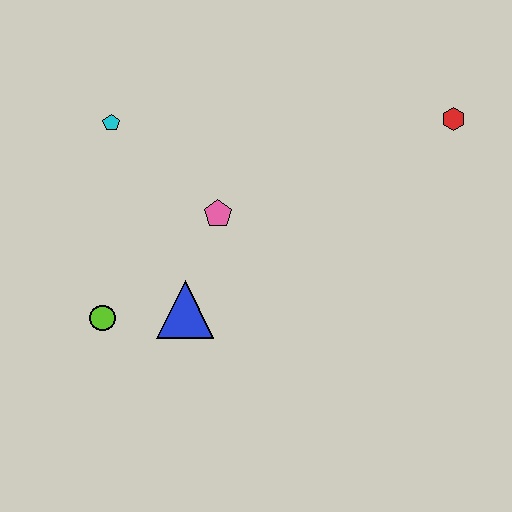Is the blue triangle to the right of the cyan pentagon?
Yes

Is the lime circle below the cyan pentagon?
Yes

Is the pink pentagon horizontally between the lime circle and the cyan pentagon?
No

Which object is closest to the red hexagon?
The pink pentagon is closest to the red hexagon.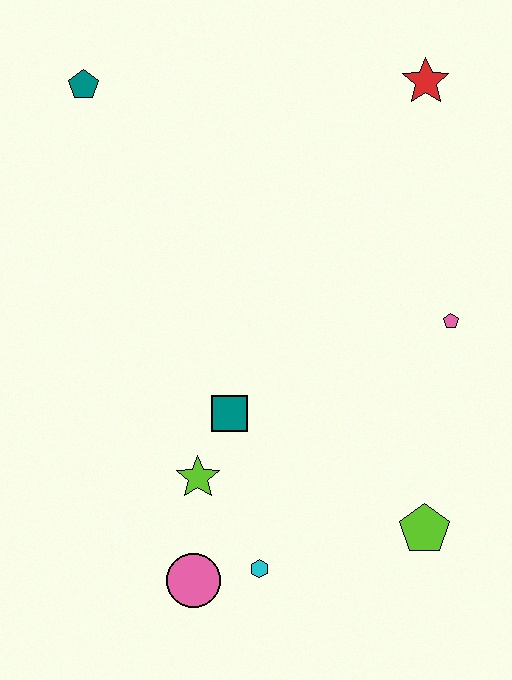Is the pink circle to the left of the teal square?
Yes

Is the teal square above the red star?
No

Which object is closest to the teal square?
The lime star is closest to the teal square.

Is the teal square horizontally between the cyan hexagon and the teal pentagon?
Yes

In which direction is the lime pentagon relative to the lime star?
The lime pentagon is to the right of the lime star.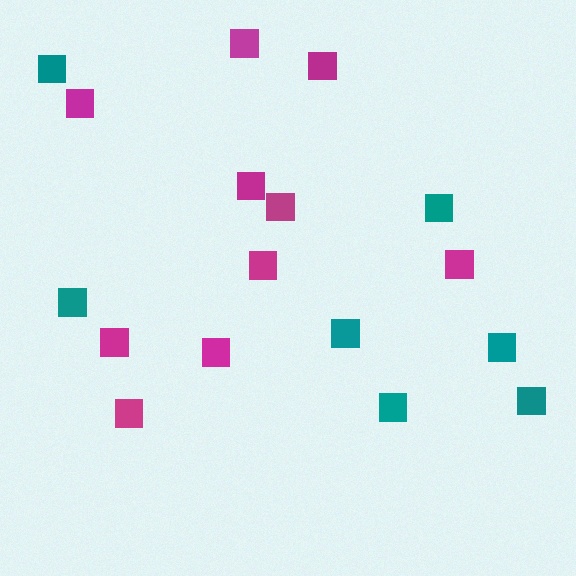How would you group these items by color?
There are 2 groups: one group of teal squares (7) and one group of magenta squares (10).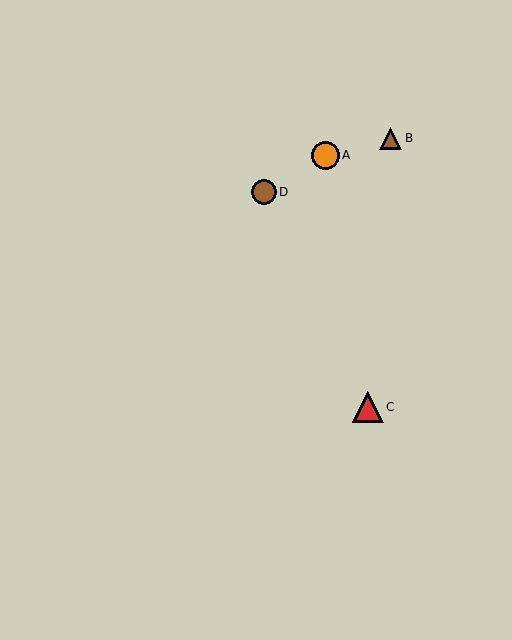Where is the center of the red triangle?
The center of the red triangle is at (368, 407).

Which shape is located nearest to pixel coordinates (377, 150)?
The brown triangle (labeled B) at (391, 138) is nearest to that location.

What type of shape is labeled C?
Shape C is a red triangle.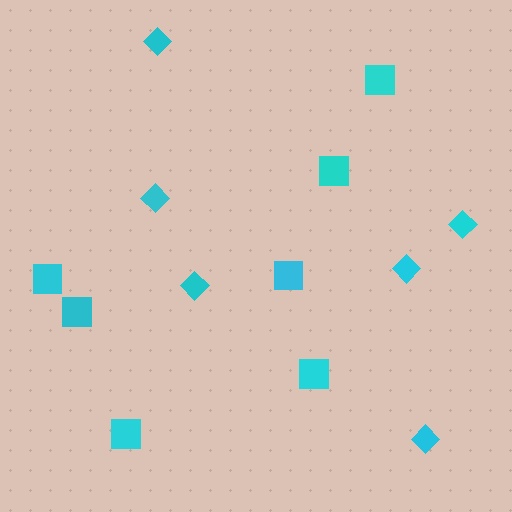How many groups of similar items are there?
There are 2 groups: one group of squares (7) and one group of diamonds (6).